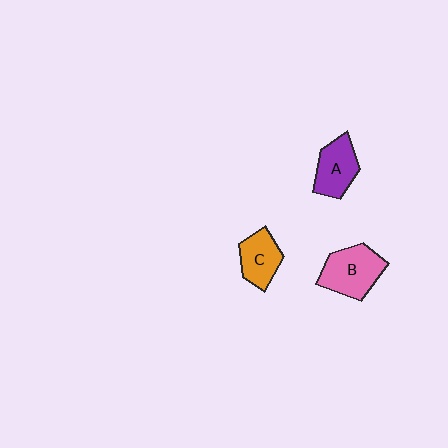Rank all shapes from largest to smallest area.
From largest to smallest: B (pink), A (purple), C (orange).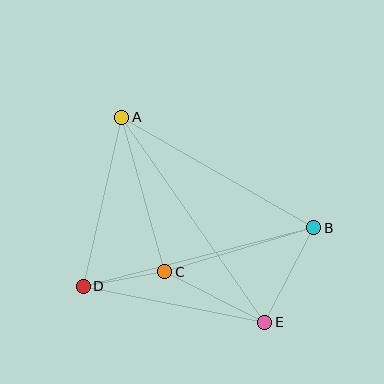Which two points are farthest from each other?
Points A and E are farthest from each other.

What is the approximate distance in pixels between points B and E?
The distance between B and E is approximately 107 pixels.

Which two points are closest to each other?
Points C and D are closest to each other.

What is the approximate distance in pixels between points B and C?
The distance between B and C is approximately 155 pixels.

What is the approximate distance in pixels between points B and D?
The distance between B and D is approximately 237 pixels.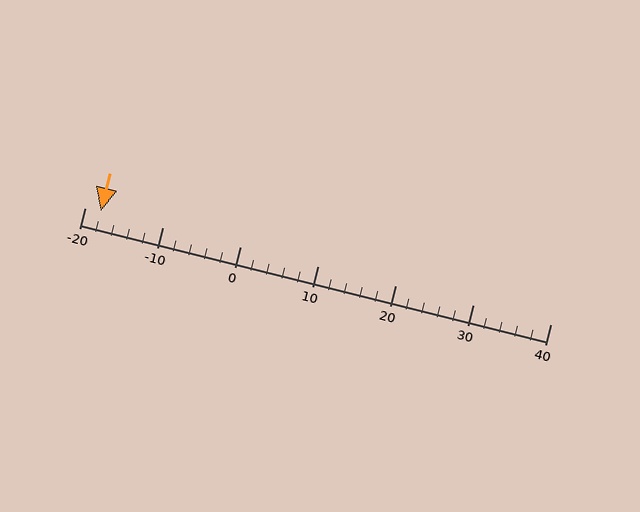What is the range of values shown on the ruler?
The ruler shows values from -20 to 40.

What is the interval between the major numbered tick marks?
The major tick marks are spaced 10 units apart.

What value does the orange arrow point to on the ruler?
The orange arrow points to approximately -18.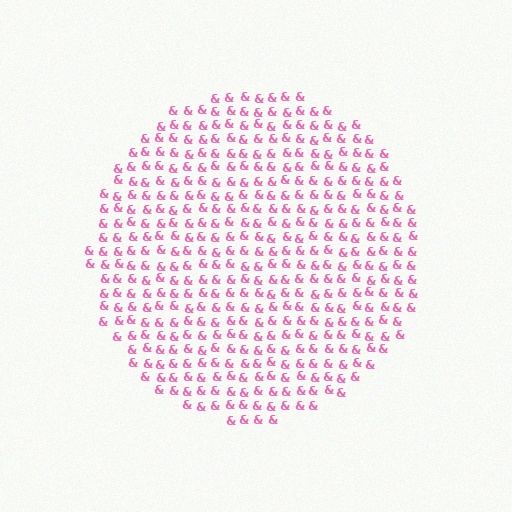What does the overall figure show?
The overall figure shows a circle.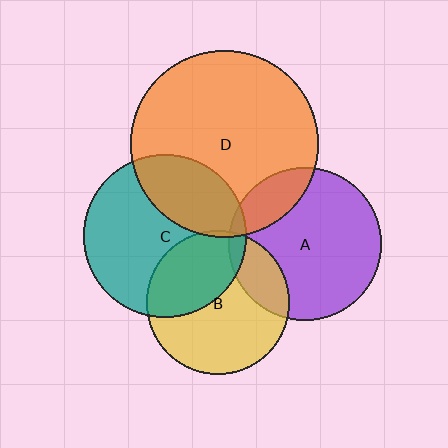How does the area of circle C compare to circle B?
Approximately 1.3 times.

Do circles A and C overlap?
Yes.